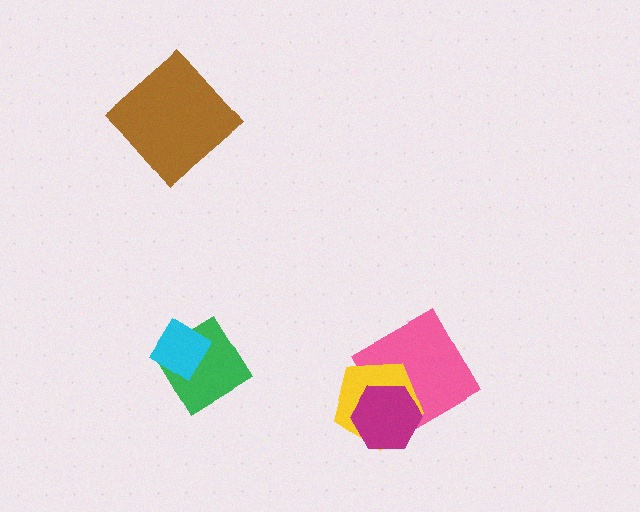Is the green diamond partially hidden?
Yes, it is partially covered by another shape.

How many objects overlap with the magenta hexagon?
2 objects overlap with the magenta hexagon.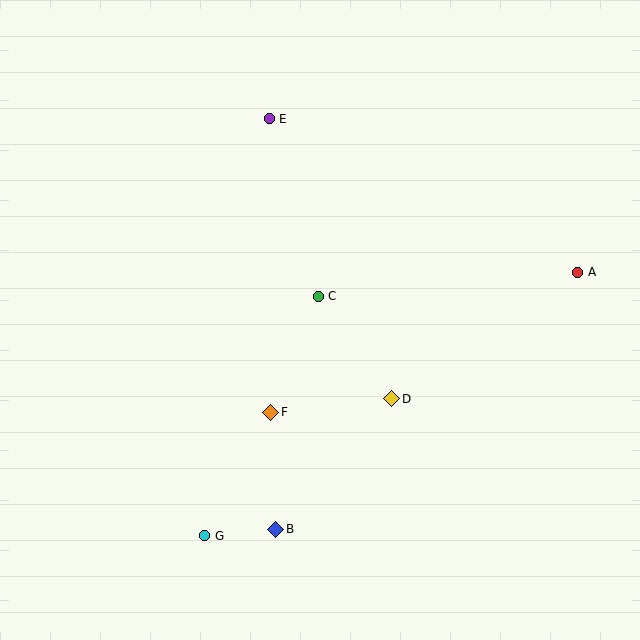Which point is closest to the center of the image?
Point C at (318, 296) is closest to the center.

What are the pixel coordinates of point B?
Point B is at (276, 529).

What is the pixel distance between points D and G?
The distance between D and G is 232 pixels.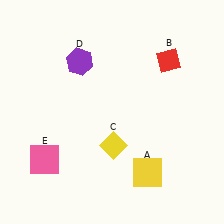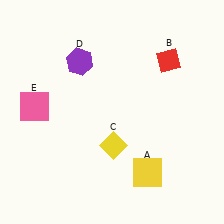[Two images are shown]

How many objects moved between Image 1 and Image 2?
1 object moved between the two images.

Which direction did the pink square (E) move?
The pink square (E) moved up.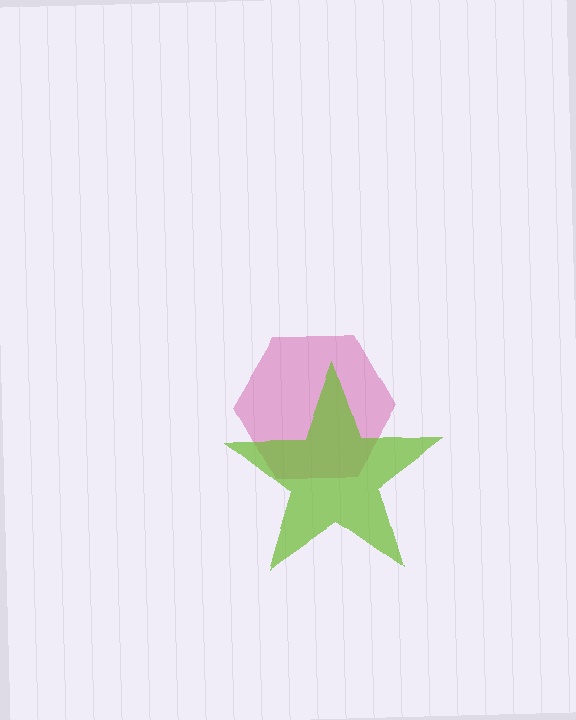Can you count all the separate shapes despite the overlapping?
Yes, there are 2 separate shapes.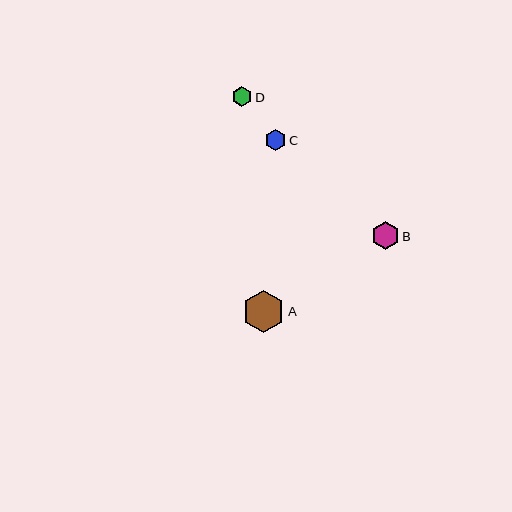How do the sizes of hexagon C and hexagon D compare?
Hexagon C and hexagon D are approximately the same size.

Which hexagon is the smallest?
Hexagon D is the smallest with a size of approximately 20 pixels.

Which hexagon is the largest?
Hexagon A is the largest with a size of approximately 42 pixels.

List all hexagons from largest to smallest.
From largest to smallest: A, B, C, D.